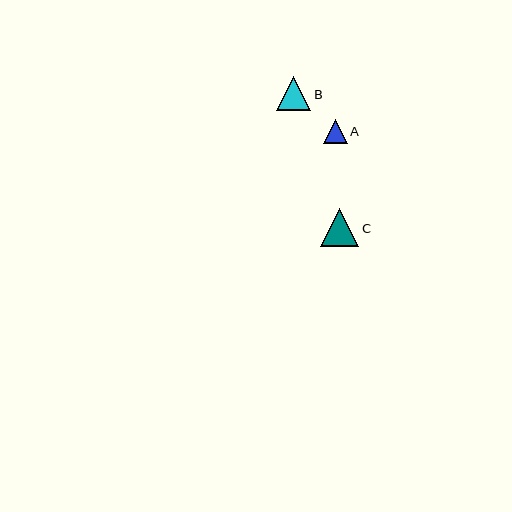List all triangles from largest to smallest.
From largest to smallest: C, B, A.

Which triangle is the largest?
Triangle C is the largest with a size of approximately 39 pixels.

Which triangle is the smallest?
Triangle A is the smallest with a size of approximately 24 pixels.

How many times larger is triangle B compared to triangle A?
Triangle B is approximately 1.4 times the size of triangle A.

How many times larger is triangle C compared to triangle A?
Triangle C is approximately 1.6 times the size of triangle A.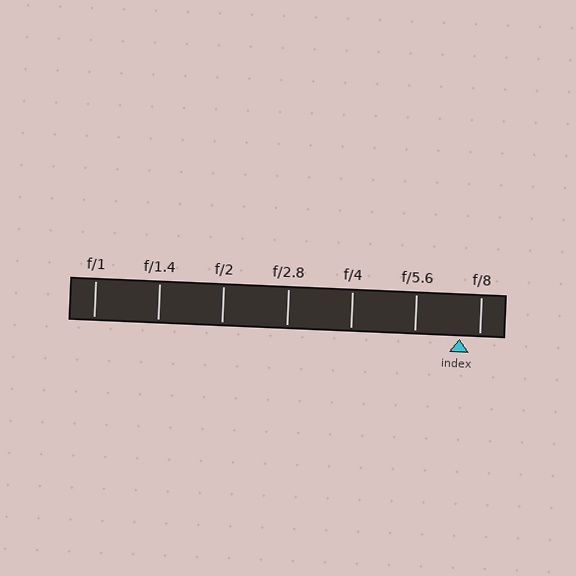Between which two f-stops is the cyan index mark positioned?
The index mark is between f/5.6 and f/8.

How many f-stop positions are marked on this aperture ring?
There are 7 f-stop positions marked.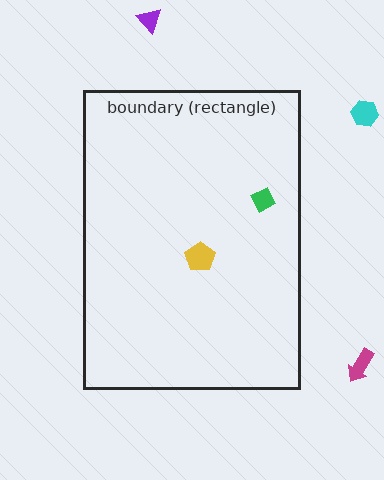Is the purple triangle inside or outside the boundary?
Outside.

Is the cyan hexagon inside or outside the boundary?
Outside.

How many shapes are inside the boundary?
2 inside, 3 outside.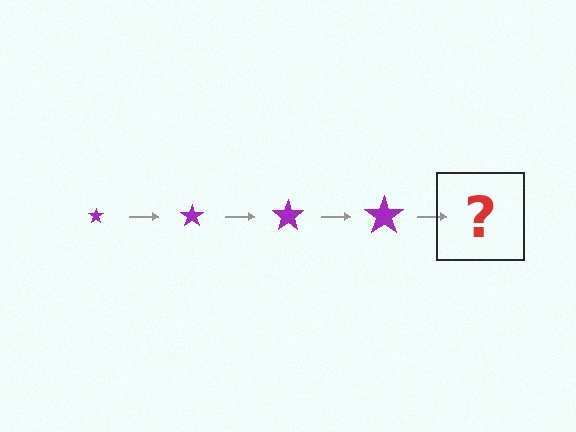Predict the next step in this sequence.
The next step is a purple star, larger than the previous one.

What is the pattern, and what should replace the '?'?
The pattern is that the star gets progressively larger each step. The '?' should be a purple star, larger than the previous one.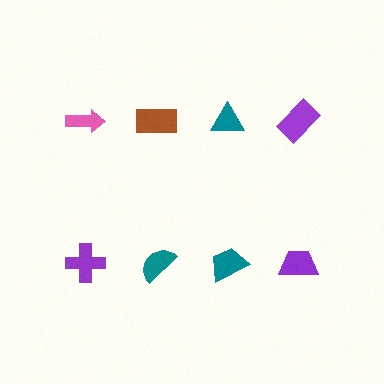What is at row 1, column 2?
A brown rectangle.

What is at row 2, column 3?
A teal trapezoid.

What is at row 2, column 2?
A teal semicircle.